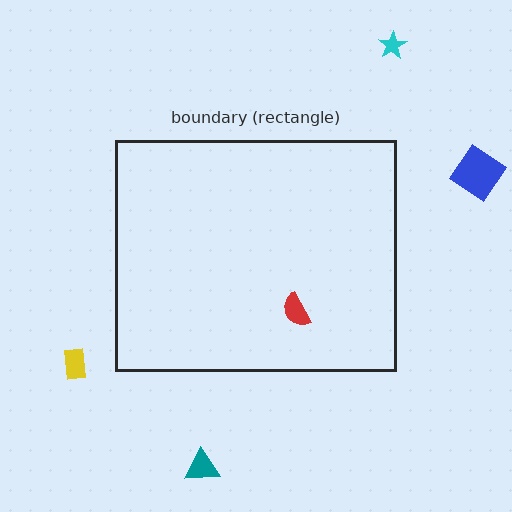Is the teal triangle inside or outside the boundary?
Outside.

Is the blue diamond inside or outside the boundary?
Outside.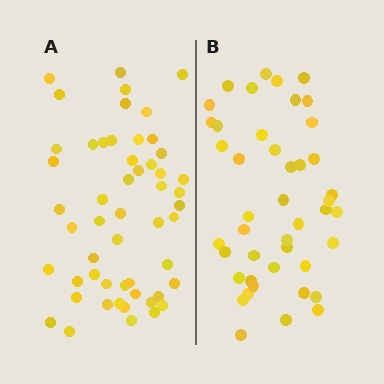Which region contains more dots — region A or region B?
Region A (the left region) has more dots.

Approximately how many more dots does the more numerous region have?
Region A has roughly 8 or so more dots than region B.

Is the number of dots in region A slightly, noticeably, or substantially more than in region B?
Region A has only slightly more — the two regions are fairly close. The ratio is roughly 1.2 to 1.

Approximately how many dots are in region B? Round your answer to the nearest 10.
About 40 dots. (The exact count is 44, which rounds to 40.)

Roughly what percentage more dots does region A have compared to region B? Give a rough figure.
About 20% more.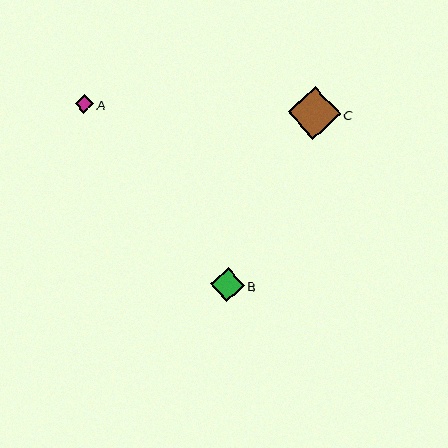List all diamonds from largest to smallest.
From largest to smallest: C, B, A.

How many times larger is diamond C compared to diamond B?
Diamond C is approximately 1.6 times the size of diamond B.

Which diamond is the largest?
Diamond C is the largest with a size of approximately 53 pixels.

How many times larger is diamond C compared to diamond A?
Diamond C is approximately 2.8 times the size of diamond A.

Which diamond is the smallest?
Diamond A is the smallest with a size of approximately 19 pixels.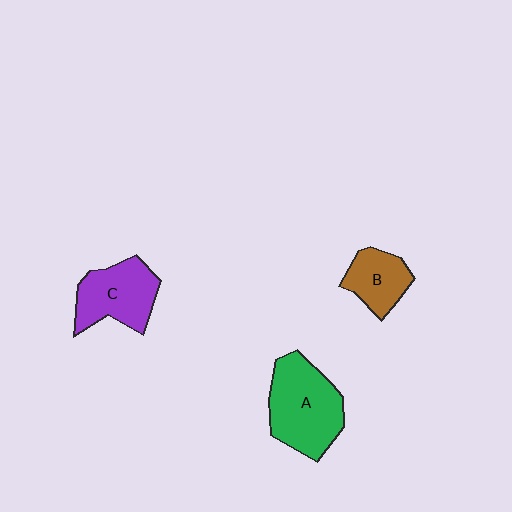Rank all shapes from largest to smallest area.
From largest to smallest: A (green), C (purple), B (brown).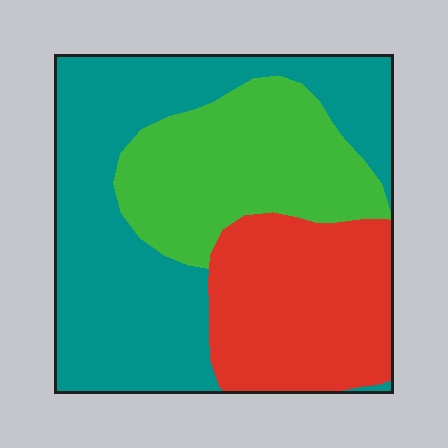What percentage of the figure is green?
Green covers 27% of the figure.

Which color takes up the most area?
Teal, at roughly 45%.